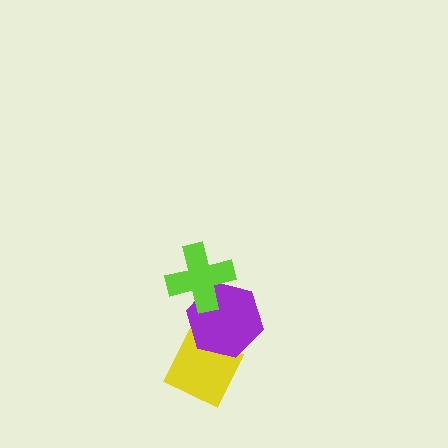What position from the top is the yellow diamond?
The yellow diamond is 3rd from the top.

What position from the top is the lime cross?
The lime cross is 1st from the top.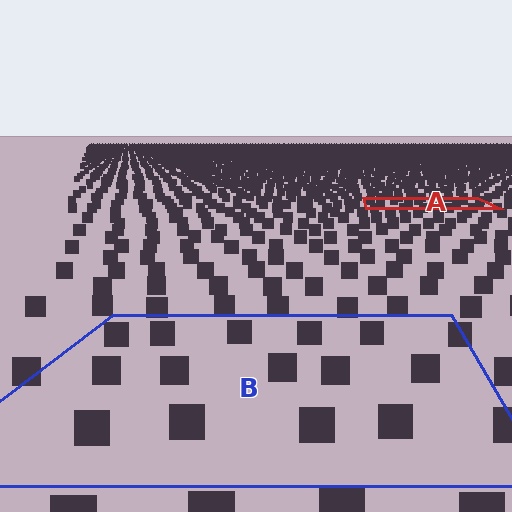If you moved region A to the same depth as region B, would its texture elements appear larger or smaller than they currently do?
They would appear larger. At a closer depth, the same texture elements are projected at a bigger on-screen size.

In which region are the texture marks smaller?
The texture marks are smaller in region A, because it is farther away.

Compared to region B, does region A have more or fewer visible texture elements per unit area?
Region A has more texture elements per unit area — they are packed more densely because it is farther away.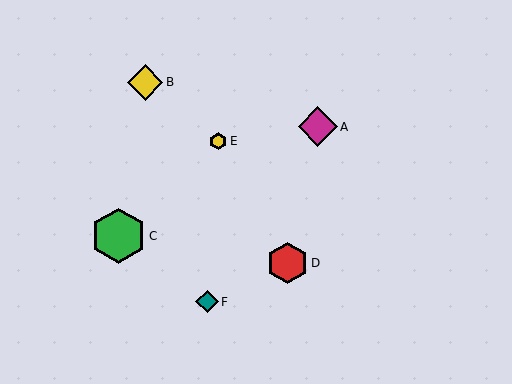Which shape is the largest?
The green hexagon (labeled C) is the largest.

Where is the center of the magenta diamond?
The center of the magenta diamond is at (318, 127).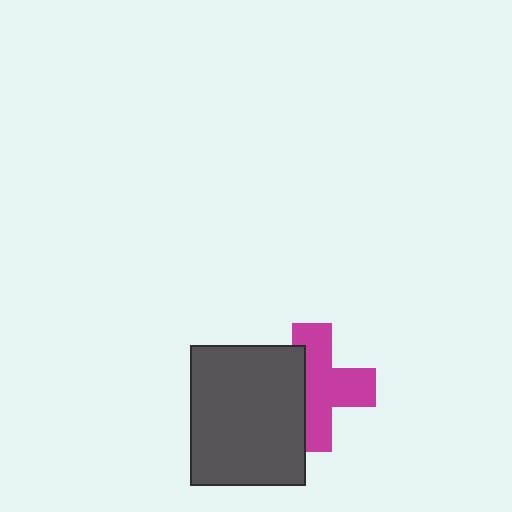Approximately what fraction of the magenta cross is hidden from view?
Roughly 38% of the magenta cross is hidden behind the dark gray rectangle.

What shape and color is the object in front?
The object in front is a dark gray rectangle.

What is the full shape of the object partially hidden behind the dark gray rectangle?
The partially hidden object is a magenta cross.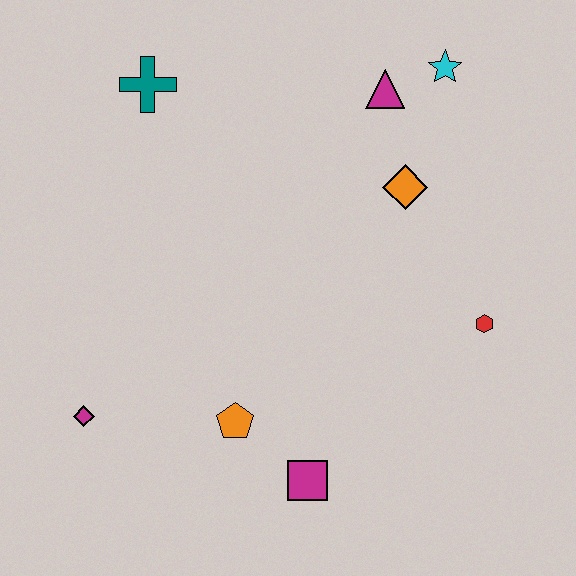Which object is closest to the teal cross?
The magenta triangle is closest to the teal cross.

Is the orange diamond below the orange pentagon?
No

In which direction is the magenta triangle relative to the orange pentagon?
The magenta triangle is above the orange pentagon.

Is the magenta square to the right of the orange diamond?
No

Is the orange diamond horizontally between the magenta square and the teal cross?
No